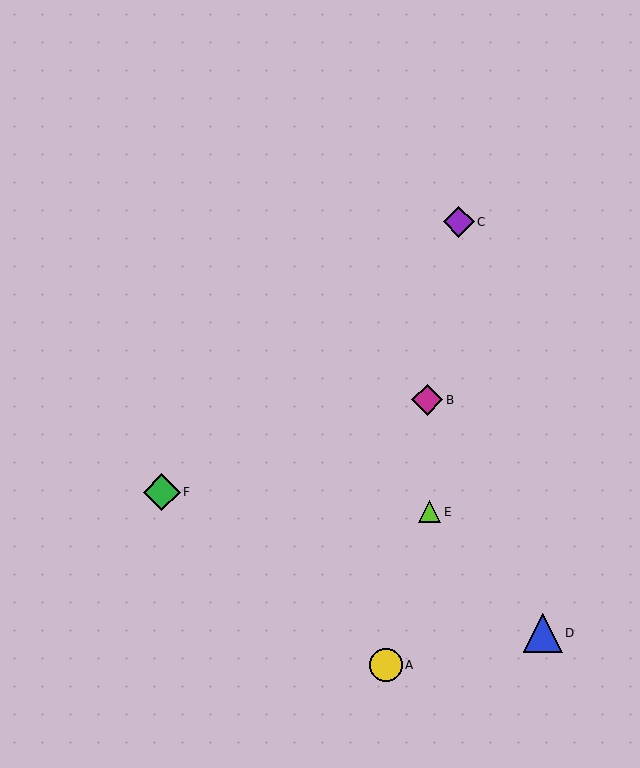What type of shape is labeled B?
Shape B is a magenta diamond.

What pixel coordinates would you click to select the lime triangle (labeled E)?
Click at (430, 512) to select the lime triangle E.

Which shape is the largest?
The blue triangle (labeled D) is the largest.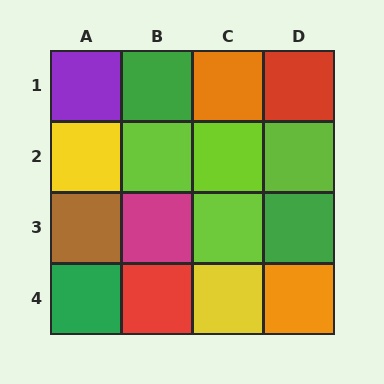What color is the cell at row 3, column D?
Green.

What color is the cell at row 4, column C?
Yellow.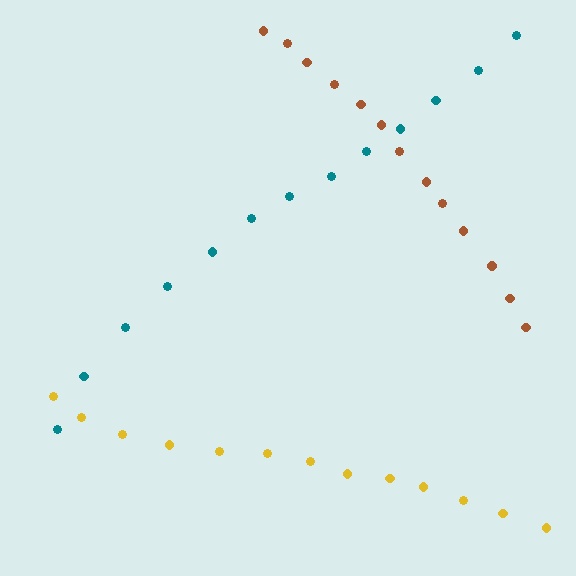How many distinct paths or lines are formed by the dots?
There are 3 distinct paths.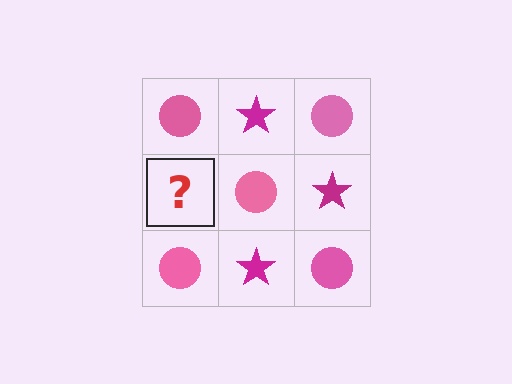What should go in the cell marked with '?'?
The missing cell should contain a magenta star.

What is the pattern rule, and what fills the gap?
The rule is that it alternates pink circle and magenta star in a checkerboard pattern. The gap should be filled with a magenta star.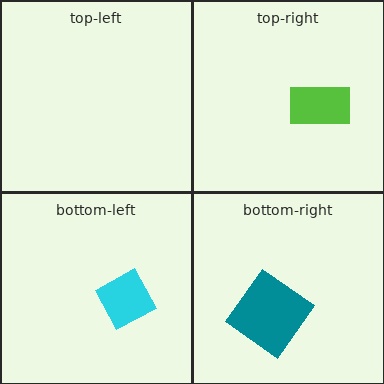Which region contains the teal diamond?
The bottom-right region.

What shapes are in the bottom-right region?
The teal diamond.